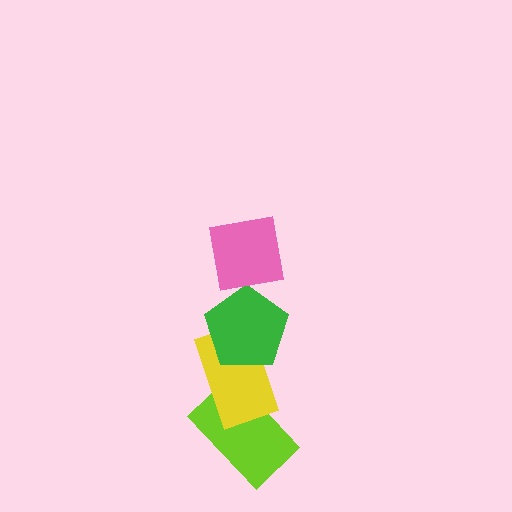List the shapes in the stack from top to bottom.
From top to bottom: the pink square, the green pentagon, the yellow rectangle, the lime rectangle.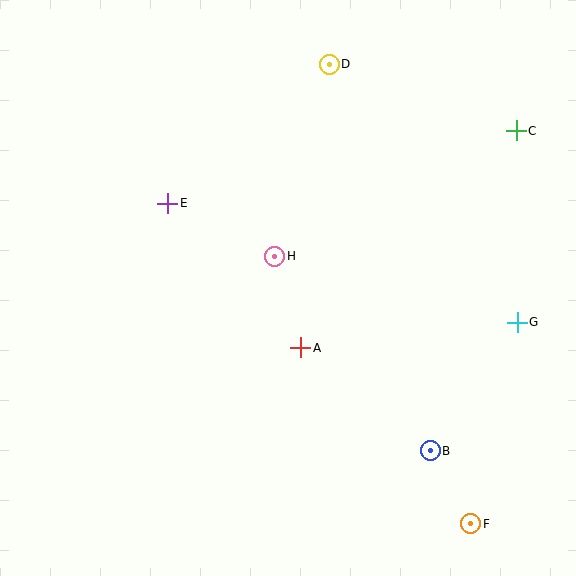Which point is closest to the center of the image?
Point H at (275, 256) is closest to the center.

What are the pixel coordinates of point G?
Point G is at (517, 322).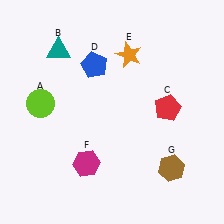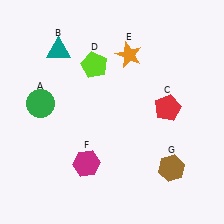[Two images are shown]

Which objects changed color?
A changed from lime to green. D changed from blue to lime.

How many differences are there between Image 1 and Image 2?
There are 2 differences between the two images.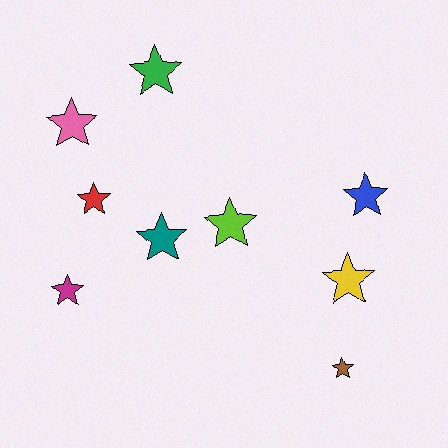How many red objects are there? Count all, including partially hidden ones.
There is 1 red object.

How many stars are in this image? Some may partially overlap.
There are 9 stars.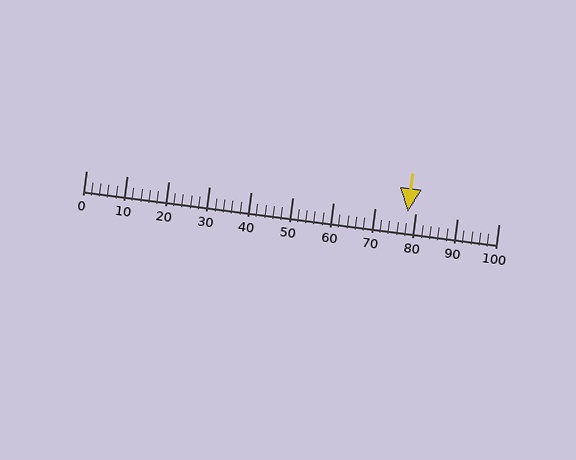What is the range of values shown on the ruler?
The ruler shows values from 0 to 100.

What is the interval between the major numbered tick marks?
The major tick marks are spaced 10 units apart.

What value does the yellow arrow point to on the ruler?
The yellow arrow points to approximately 78.